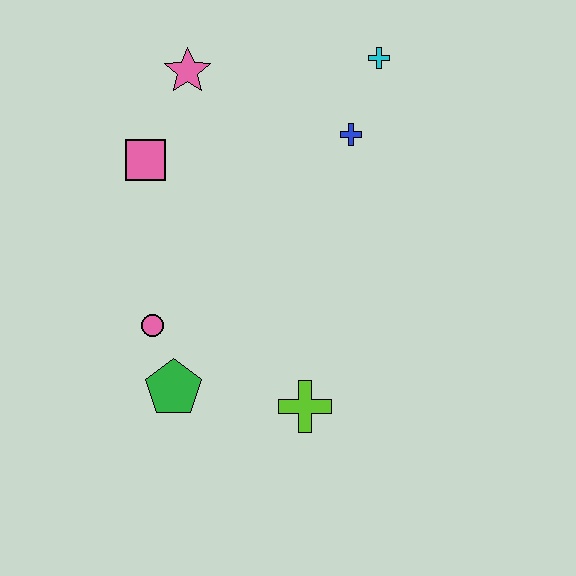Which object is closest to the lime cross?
The green pentagon is closest to the lime cross.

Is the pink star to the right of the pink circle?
Yes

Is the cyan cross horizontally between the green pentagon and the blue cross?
No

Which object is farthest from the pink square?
The lime cross is farthest from the pink square.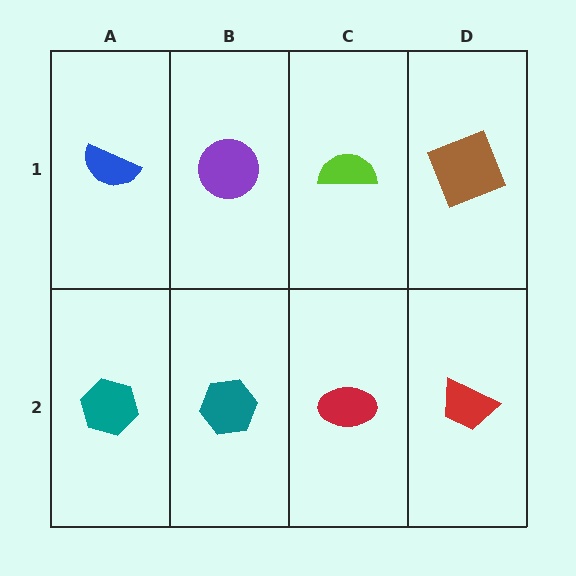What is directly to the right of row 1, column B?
A lime semicircle.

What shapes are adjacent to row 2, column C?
A lime semicircle (row 1, column C), a teal hexagon (row 2, column B), a red trapezoid (row 2, column D).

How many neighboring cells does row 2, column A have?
2.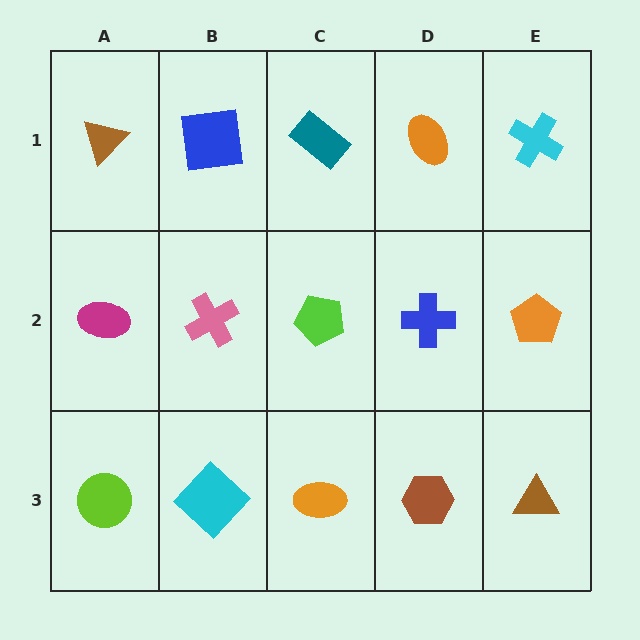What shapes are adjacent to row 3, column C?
A lime pentagon (row 2, column C), a cyan diamond (row 3, column B), a brown hexagon (row 3, column D).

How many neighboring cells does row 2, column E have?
3.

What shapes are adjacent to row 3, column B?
A pink cross (row 2, column B), a lime circle (row 3, column A), an orange ellipse (row 3, column C).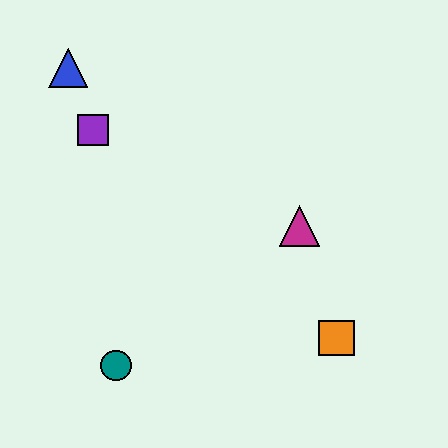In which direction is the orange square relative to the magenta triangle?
The orange square is below the magenta triangle.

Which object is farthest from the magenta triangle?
The blue triangle is farthest from the magenta triangle.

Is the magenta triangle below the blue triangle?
Yes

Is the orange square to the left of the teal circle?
No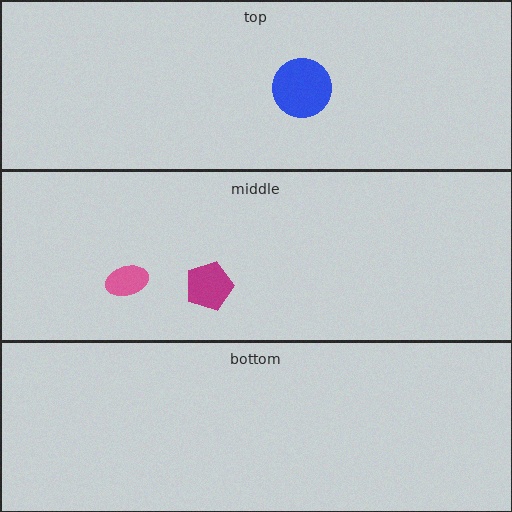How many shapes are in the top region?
1.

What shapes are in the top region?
The blue circle.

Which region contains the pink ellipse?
The middle region.